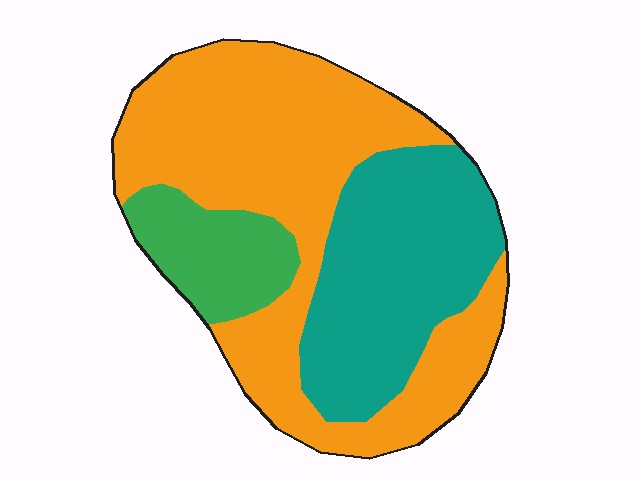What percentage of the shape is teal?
Teal takes up between a sixth and a third of the shape.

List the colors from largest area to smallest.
From largest to smallest: orange, teal, green.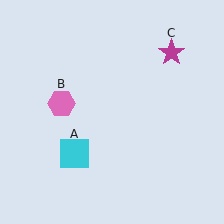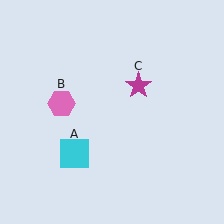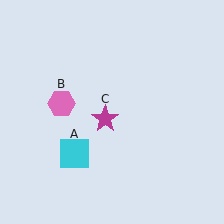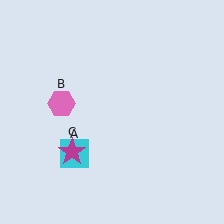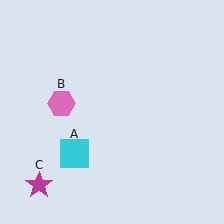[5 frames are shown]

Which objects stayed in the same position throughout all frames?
Cyan square (object A) and pink hexagon (object B) remained stationary.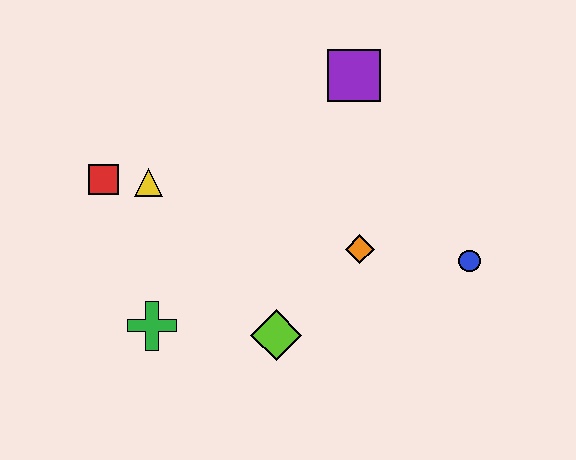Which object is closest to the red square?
The yellow triangle is closest to the red square.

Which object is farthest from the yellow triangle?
The blue circle is farthest from the yellow triangle.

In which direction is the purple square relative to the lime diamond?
The purple square is above the lime diamond.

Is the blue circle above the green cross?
Yes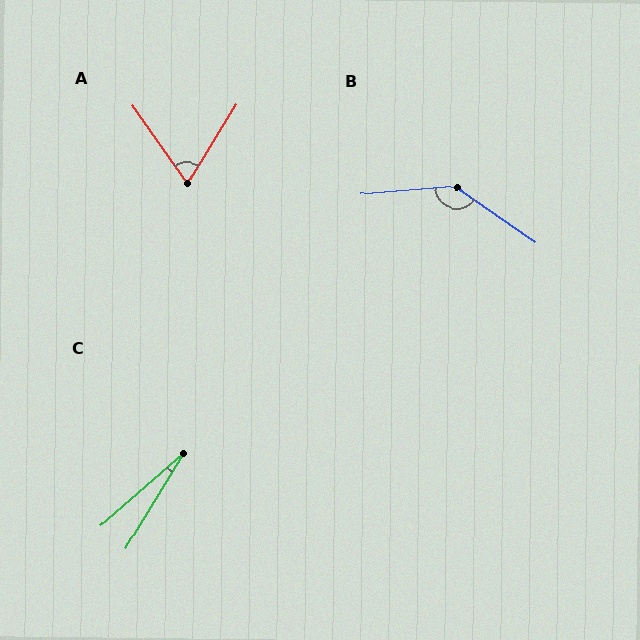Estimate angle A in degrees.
Approximately 67 degrees.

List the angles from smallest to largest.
C (18°), A (67°), B (140°).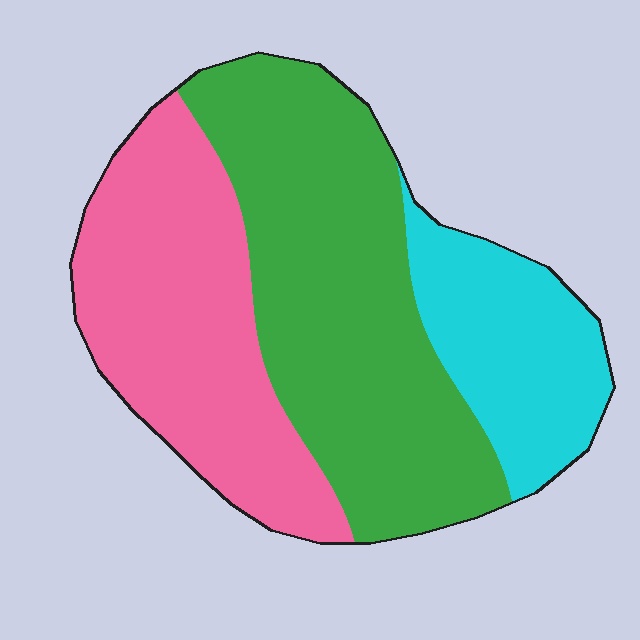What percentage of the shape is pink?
Pink covers roughly 35% of the shape.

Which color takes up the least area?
Cyan, at roughly 20%.